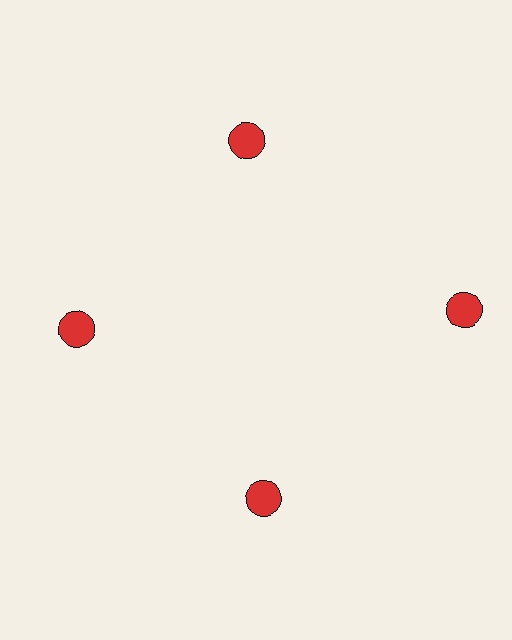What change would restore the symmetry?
The symmetry would be restored by moving it inward, back onto the ring so that all 4 circles sit at equal angles and equal distance from the center.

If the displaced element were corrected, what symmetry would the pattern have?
It would have 4-fold rotational symmetry — the pattern would map onto itself every 90 degrees.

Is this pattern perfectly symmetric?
No. The 4 red circles are arranged in a ring, but one element near the 3 o'clock position is pushed outward from the center, breaking the 4-fold rotational symmetry.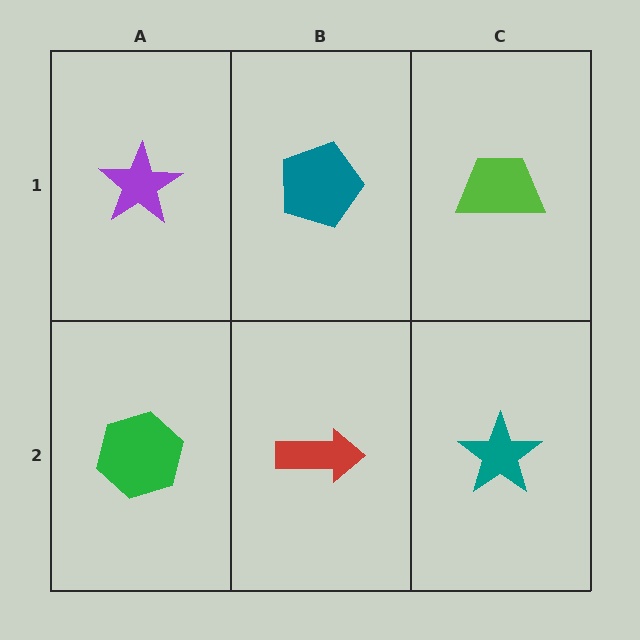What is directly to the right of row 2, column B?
A teal star.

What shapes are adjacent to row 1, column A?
A green hexagon (row 2, column A), a teal pentagon (row 1, column B).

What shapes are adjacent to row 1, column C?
A teal star (row 2, column C), a teal pentagon (row 1, column B).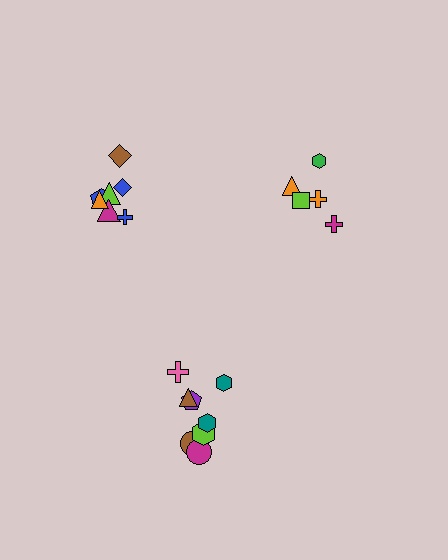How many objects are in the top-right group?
There are 5 objects.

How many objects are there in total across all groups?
There are 20 objects.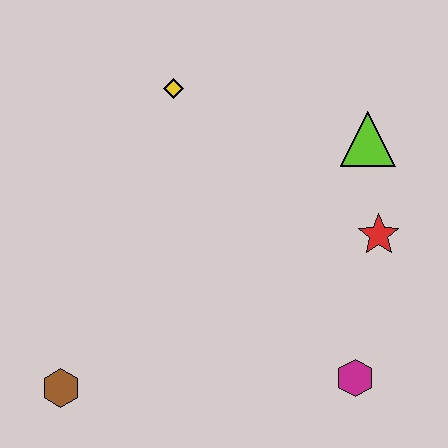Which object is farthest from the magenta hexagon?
The yellow diamond is farthest from the magenta hexagon.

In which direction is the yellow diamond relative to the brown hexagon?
The yellow diamond is above the brown hexagon.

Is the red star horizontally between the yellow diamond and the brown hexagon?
No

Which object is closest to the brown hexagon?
The magenta hexagon is closest to the brown hexagon.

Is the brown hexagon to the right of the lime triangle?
No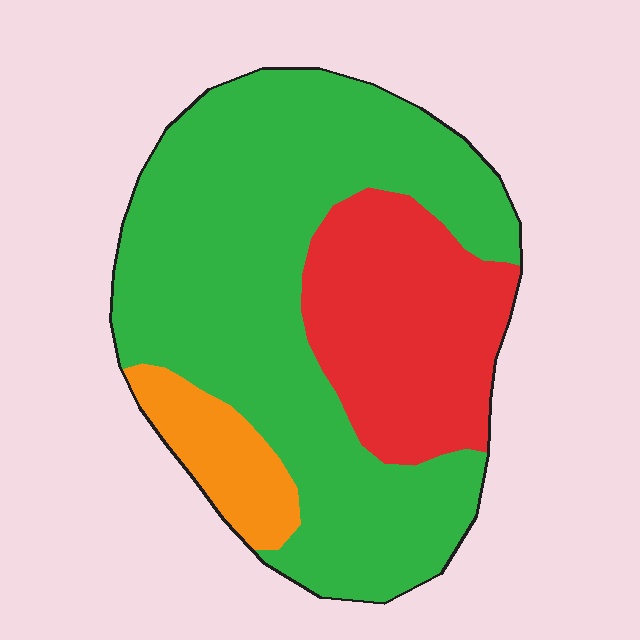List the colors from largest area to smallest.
From largest to smallest: green, red, orange.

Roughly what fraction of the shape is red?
Red covers roughly 25% of the shape.